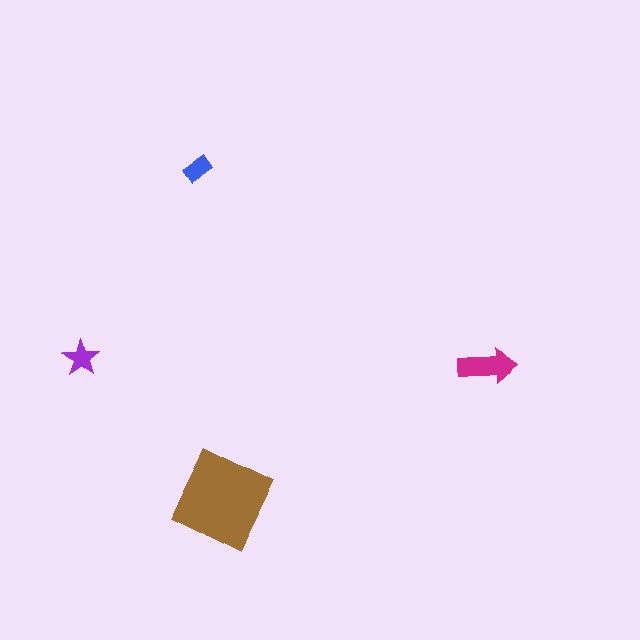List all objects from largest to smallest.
The brown diamond, the magenta arrow, the purple star, the blue rectangle.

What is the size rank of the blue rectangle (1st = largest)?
4th.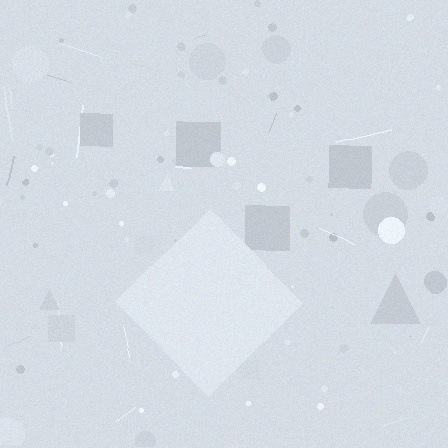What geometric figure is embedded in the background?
A diamond is embedded in the background.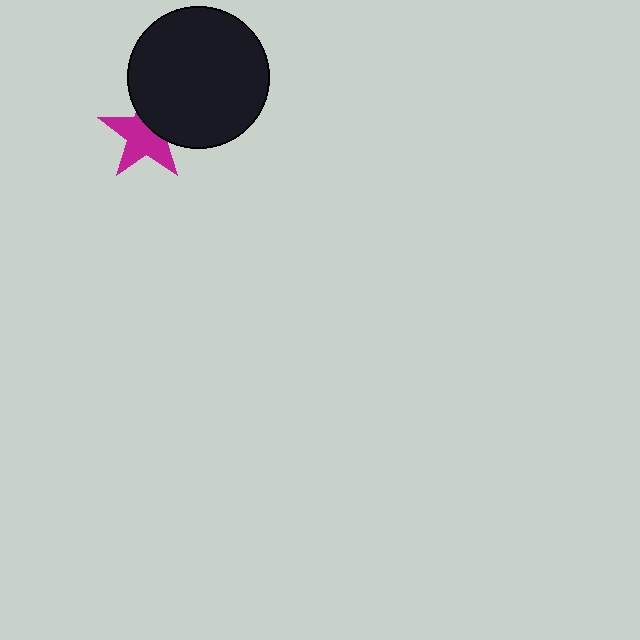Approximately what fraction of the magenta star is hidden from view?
Roughly 36% of the magenta star is hidden behind the black circle.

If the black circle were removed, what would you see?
You would see the complete magenta star.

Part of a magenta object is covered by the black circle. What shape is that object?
It is a star.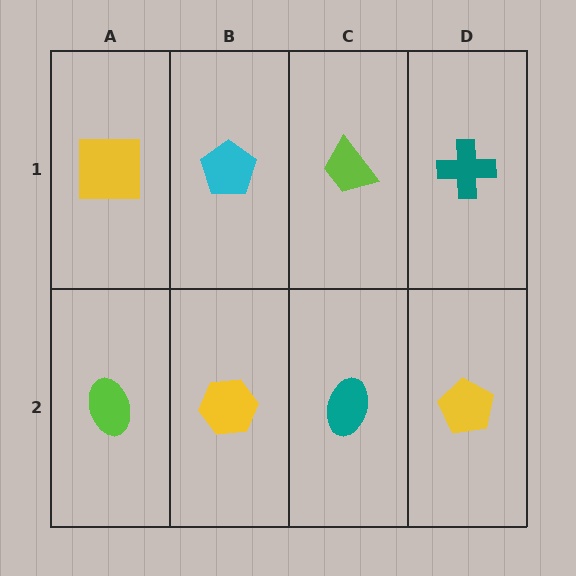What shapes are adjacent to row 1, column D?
A yellow pentagon (row 2, column D), a lime trapezoid (row 1, column C).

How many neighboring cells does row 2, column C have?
3.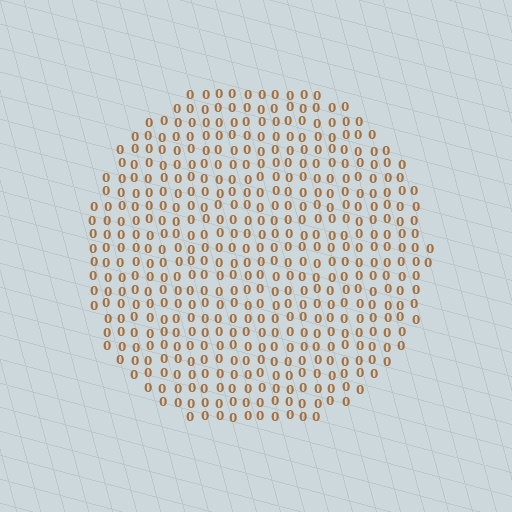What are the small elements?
The small elements are digit 0's.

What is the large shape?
The large shape is a circle.